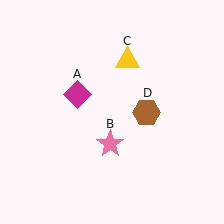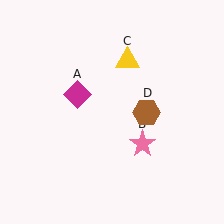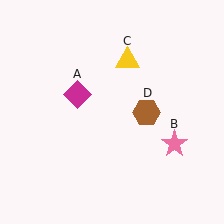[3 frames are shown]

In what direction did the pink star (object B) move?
The pink star (object B) moved right.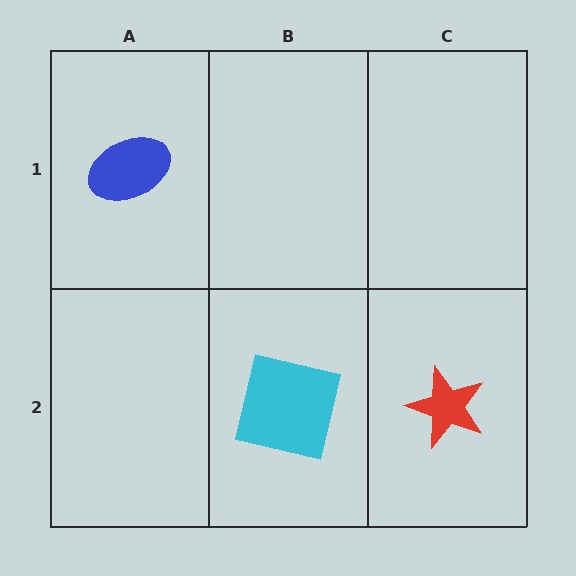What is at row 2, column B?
A cyan square.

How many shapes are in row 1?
1 shape.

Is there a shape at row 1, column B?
No, that cell is empty.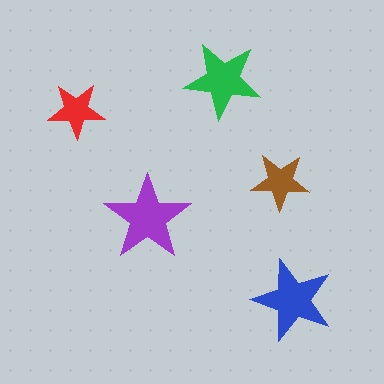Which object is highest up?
The green star is topmost.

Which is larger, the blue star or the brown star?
The blue one.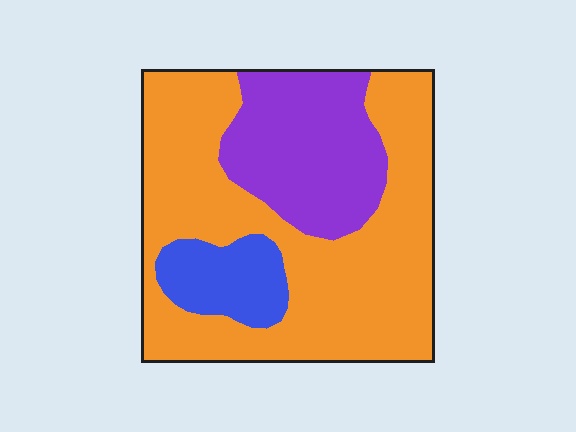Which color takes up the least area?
Blue, at roughly 10%.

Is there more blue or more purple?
Purple.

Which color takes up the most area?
Orange, at roughly 65%.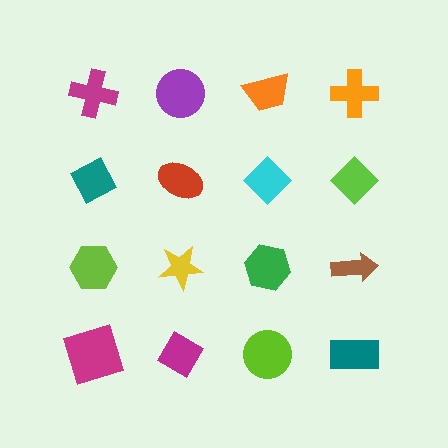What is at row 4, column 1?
A magenta square.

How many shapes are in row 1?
4 shapes.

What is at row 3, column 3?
A green hexagon.